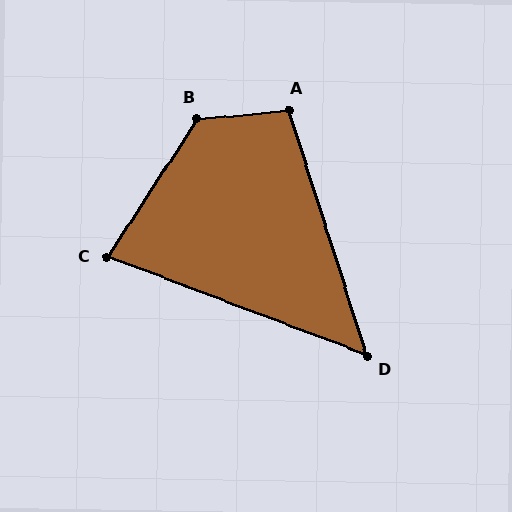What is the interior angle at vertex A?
Approximately 102 degrees (obtuse).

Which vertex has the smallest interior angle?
D, at approximately 52 degrees.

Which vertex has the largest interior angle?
B, at approximately 128 degrees.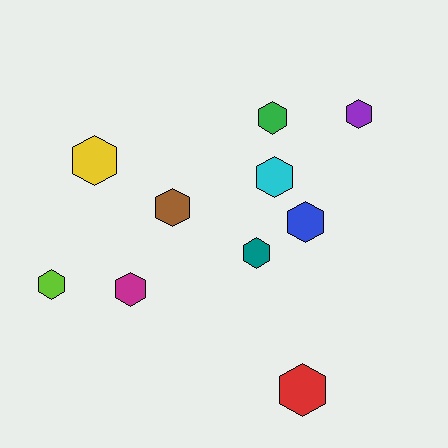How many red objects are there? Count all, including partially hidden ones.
There is 1 red object.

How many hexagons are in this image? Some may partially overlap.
There are 10 hexagons.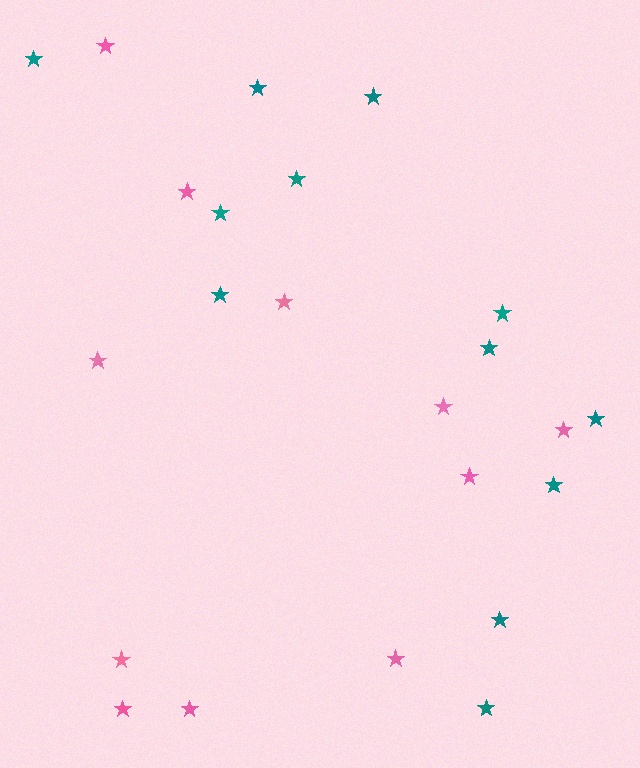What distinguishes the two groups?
There are 2 groups: one group of teal stars (12) and one group of pink stars (11).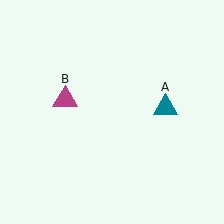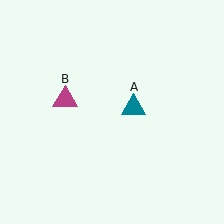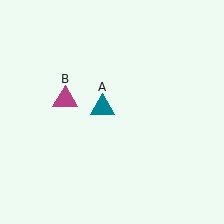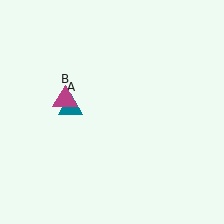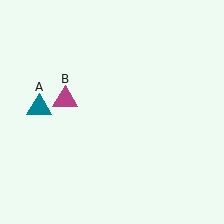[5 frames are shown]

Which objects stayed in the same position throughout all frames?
Magenta triangle (object B) remained stationary.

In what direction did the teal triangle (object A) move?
The teal triangle (object A) moved left.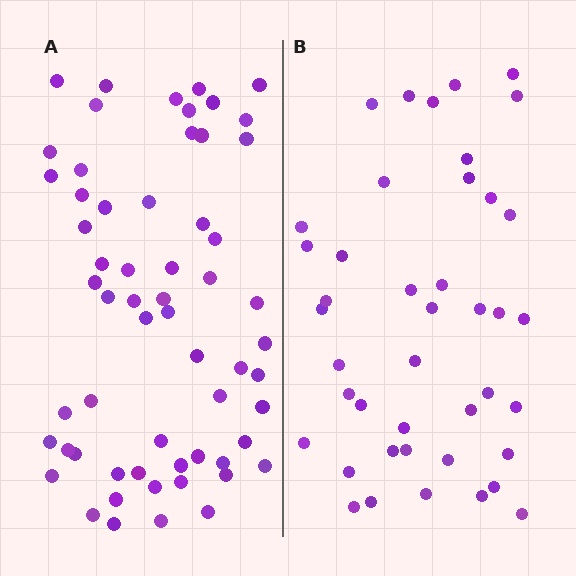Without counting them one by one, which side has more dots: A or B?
Region A (the left region) has more dots.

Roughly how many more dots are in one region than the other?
Region A has approximately 20 more dots than region B.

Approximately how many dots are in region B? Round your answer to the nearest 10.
About 40 dots. (The exact count is 42, which rounds to 40.)